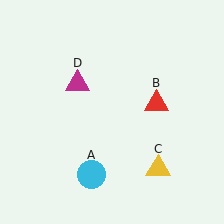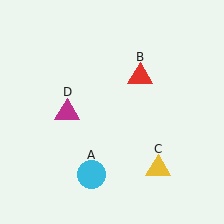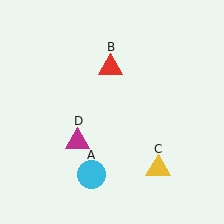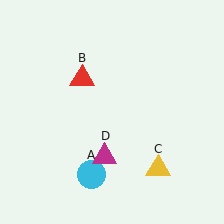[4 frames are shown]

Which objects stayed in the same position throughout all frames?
Cyan circle (object A) and yellow triangle (object C) remained stationary.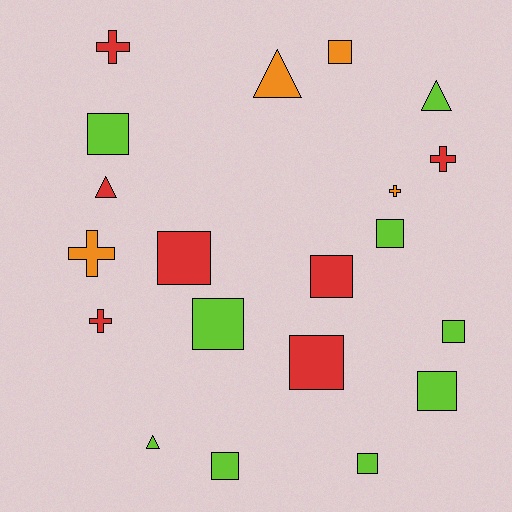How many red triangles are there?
There is 1 red triangle.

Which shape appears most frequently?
Square, with 11 objects.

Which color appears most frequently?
Lime, with 9 objects.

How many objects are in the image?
There are 20 objects.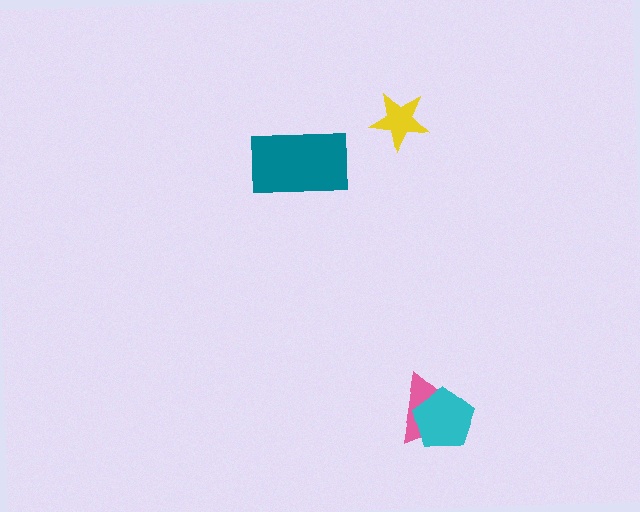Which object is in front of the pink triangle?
The cyan pentagon is in front of the pink triangle.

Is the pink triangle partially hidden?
Yes, it is partially covered by another shape.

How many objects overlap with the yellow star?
0 objects overlap with the yellow star.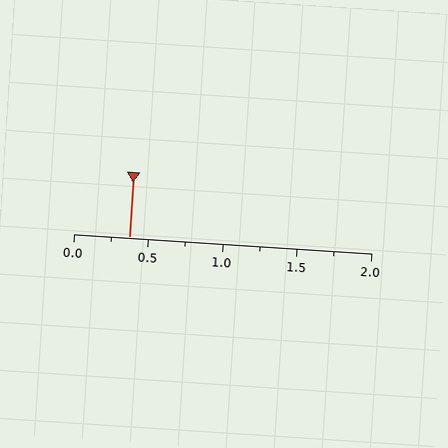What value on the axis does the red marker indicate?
The marker indicates approximately 0.38.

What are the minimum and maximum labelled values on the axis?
The axis runs from 0.0 to 2.0.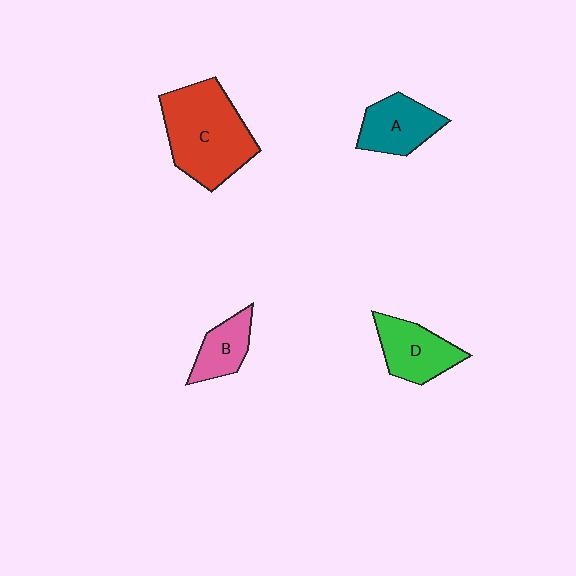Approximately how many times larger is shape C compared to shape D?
Approximately 1.8 times.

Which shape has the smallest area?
Shape B (pink).